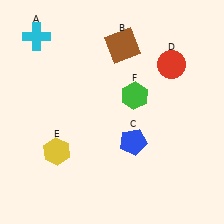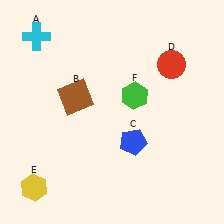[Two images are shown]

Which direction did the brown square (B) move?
The brown square (B) moved down.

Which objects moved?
The objects that moved are: the brown square (B), the yellow hexagon (E).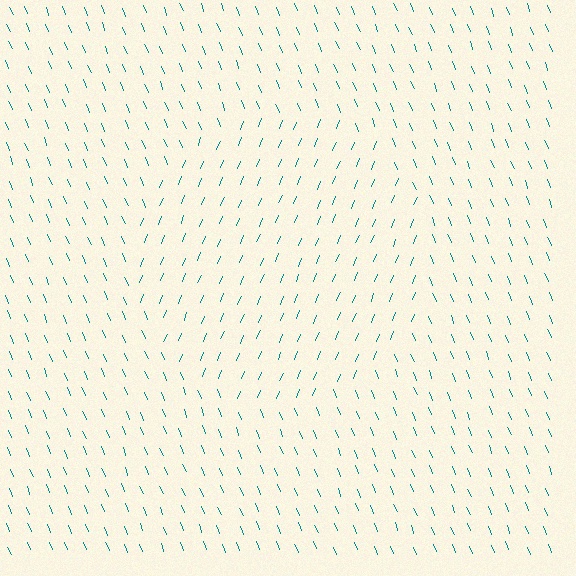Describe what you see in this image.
The image is filled with small teal line segments. A circle region in the image has lines oriented differently from the surrounding lines, creating a visible texture boundary.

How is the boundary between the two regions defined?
The boundary is defined purely by a change in line orientation (approximately 45 degrees difference). All lines are the same color and thickness.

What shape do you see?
I see a circle.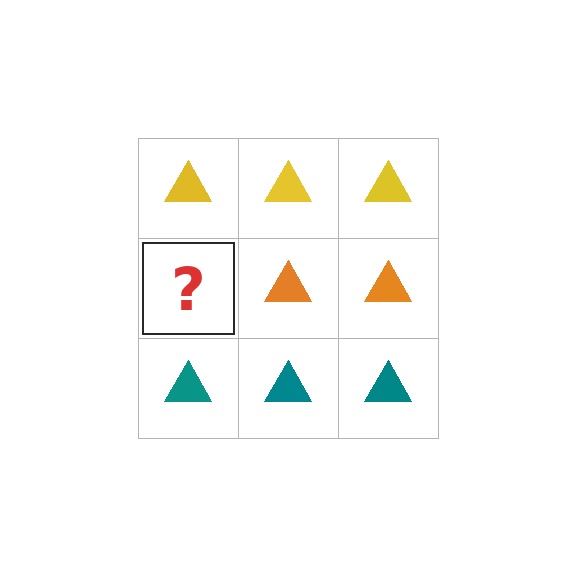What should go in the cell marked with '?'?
The missing cell should contain an orange triangle.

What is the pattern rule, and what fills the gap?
The rule is that each row has a consistent color. The gap should be filled with an orange triangle.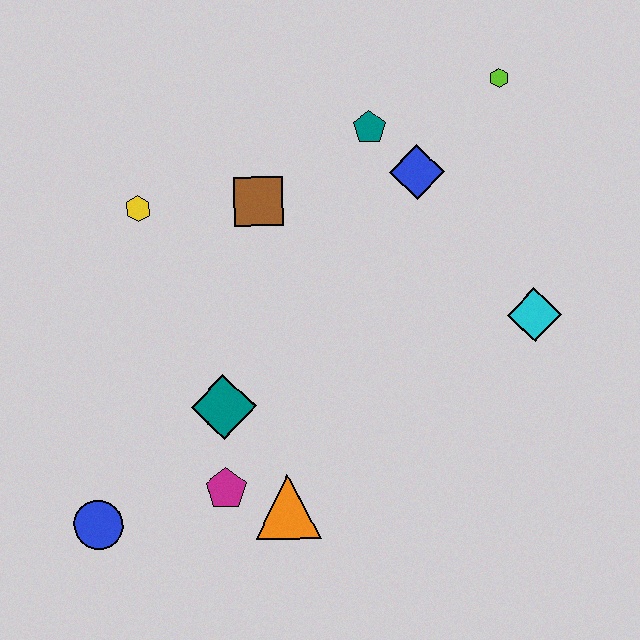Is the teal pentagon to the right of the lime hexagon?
No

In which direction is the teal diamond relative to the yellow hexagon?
The teal diamond is below the yellow hexagon.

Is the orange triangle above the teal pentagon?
No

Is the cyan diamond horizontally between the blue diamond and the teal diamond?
No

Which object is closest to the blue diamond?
The teal pentagon is closest to the blue diamond.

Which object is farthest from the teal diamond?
The lime hexagon is farthest from the teal diamond.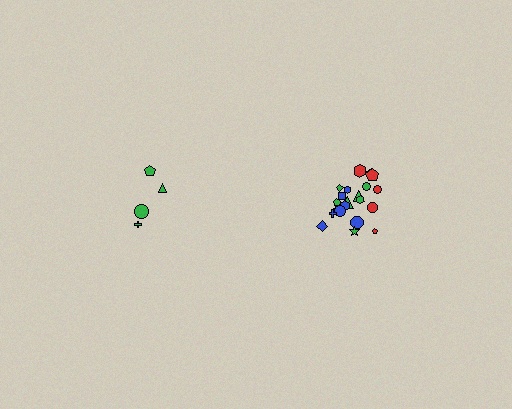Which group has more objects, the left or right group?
The right group.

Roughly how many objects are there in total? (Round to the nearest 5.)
Roughly 25 objects in total.